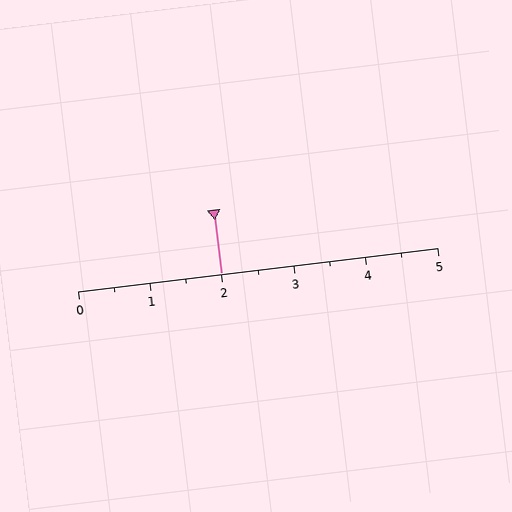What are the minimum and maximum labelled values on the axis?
The axis runs from 0 to 5.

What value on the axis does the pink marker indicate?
The marker indicates approximately 2.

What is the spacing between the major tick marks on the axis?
The major ticks are spaced 1 apart.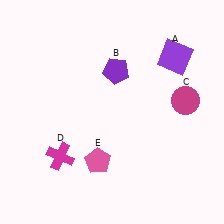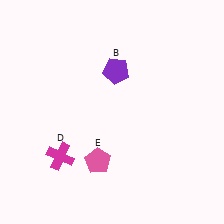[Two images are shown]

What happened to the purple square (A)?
The purple square (A) was removed in Image 2. It was in the top-right area of Image 1.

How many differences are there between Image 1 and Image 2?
There are 2 differences between the two images.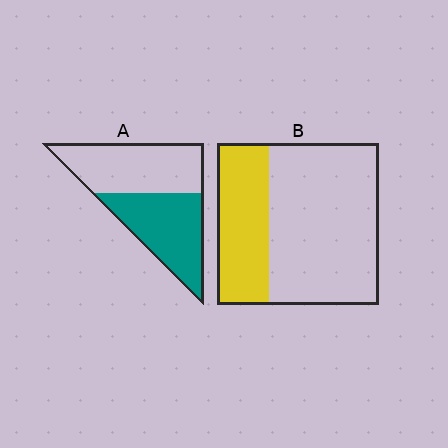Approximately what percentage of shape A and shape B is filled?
A is approximately 50% and B is approximately 30%.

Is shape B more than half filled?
No.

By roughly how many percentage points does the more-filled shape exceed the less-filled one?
By roughly 15 percentage points (A over B).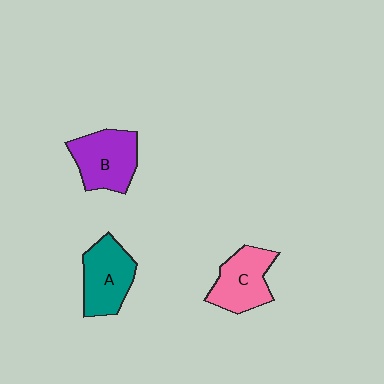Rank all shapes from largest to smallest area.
From largest to smallest: B (purple), A (teal), C (pink).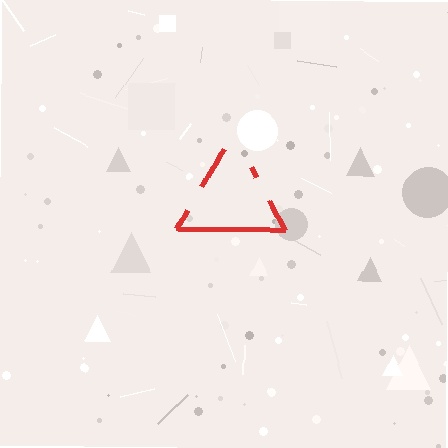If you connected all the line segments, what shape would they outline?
They would outline a triangle.